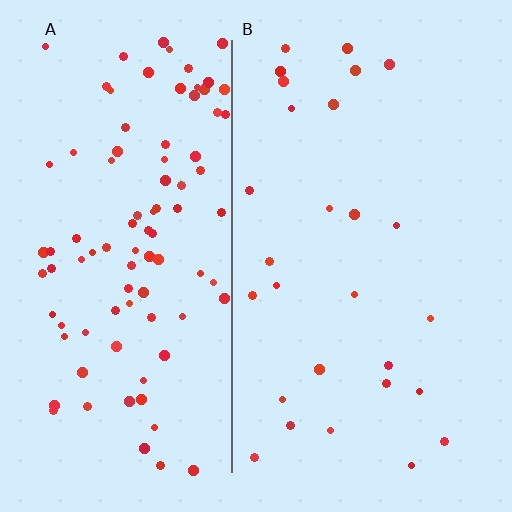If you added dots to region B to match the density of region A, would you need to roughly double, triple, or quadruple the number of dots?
Approximately triple.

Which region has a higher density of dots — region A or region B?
A (the left).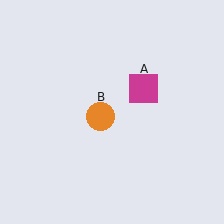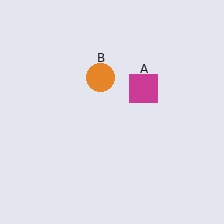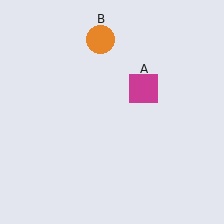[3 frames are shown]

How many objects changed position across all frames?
1 object changed position: orange circle (object B).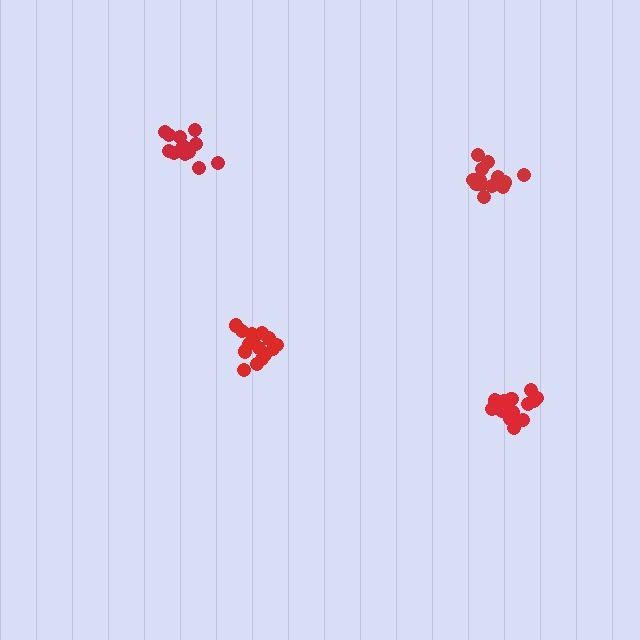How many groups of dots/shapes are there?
There are 4 groups.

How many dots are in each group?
Group 1: 15 dots, Group 2: 12 dots, Group 3: 14 dots, Group 4: 18 dots (59 total).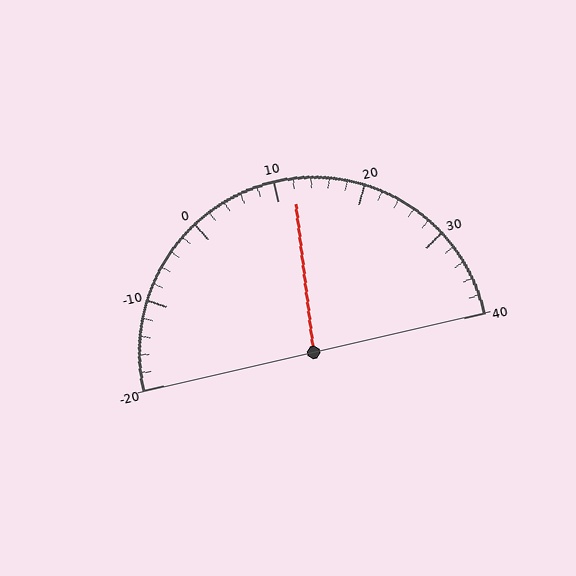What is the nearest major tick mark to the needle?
The nearest major tick mark is 10.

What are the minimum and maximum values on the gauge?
The gauge ranges from -20 to 40.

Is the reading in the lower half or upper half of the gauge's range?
The reading is in the upper half of the range (-20 to 40).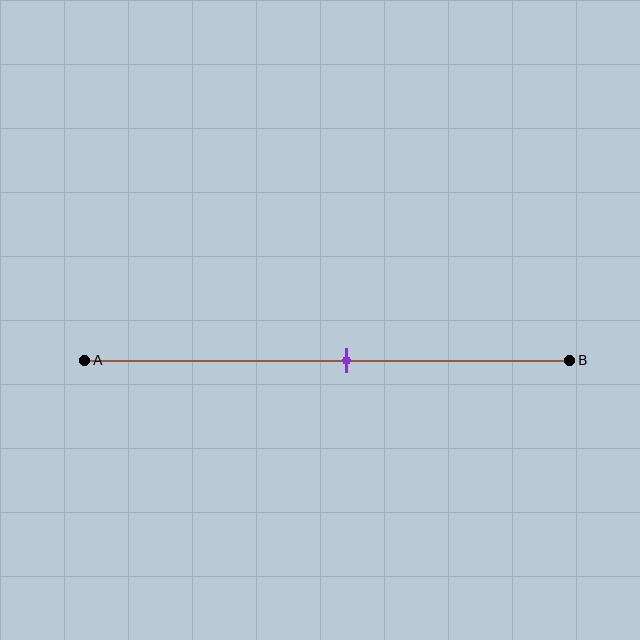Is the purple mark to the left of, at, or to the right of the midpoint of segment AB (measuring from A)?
The purple mark is to the right of the midpoint of segment AB.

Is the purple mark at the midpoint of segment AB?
No, the mark is at about 55% from A, not at the 50% midpoint.